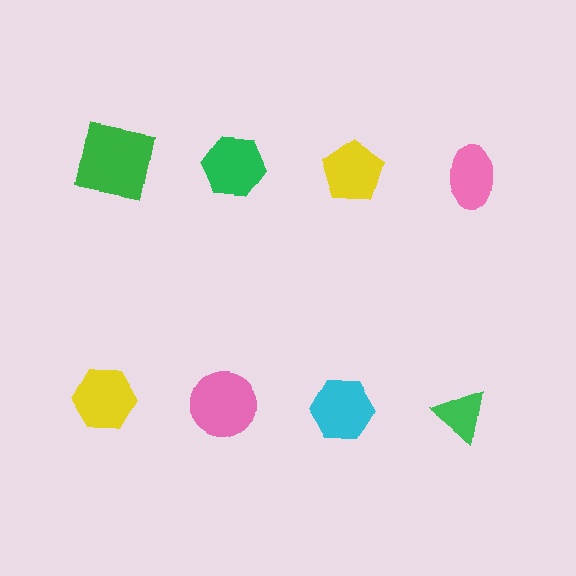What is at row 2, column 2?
A pink circle.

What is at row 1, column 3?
A yellow pentagon.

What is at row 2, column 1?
A yellow hexagon.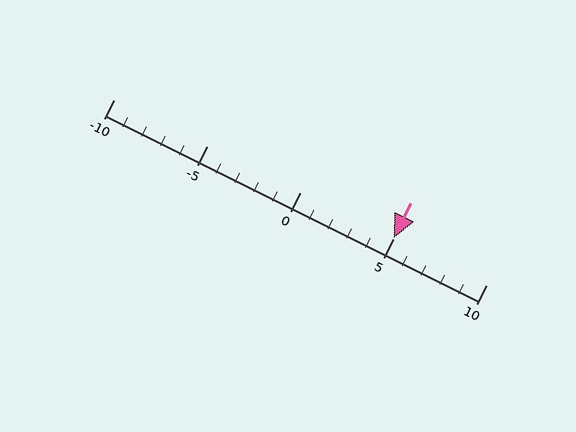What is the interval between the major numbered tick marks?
The major tick marks are spaced 5 units apart.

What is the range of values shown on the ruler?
The ruler shows values from -10 to 10.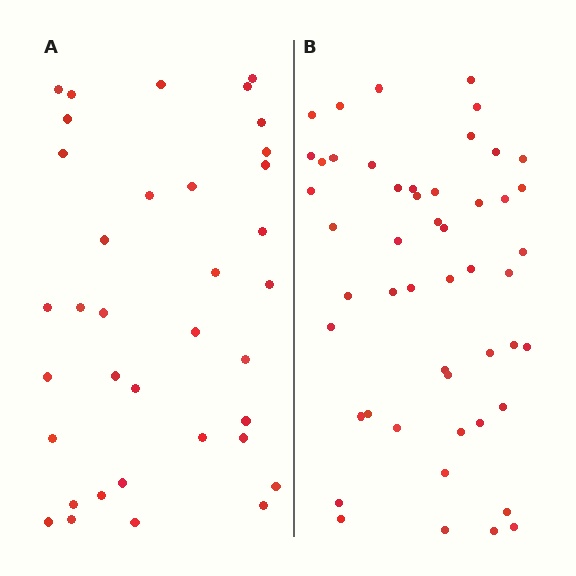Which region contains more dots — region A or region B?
Region B (the right region) has more dots.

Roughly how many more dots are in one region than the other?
Region B has approximately 15 more dots than region A.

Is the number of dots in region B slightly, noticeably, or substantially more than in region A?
Region B has noticeably more, but not dramatically so. The ratio is roughly 1.4 to 1.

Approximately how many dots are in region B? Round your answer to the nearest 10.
About 50 dots.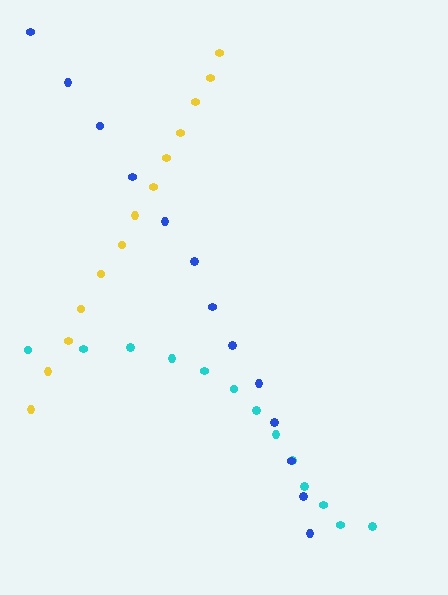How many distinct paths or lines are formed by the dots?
There are 3 distinct paths.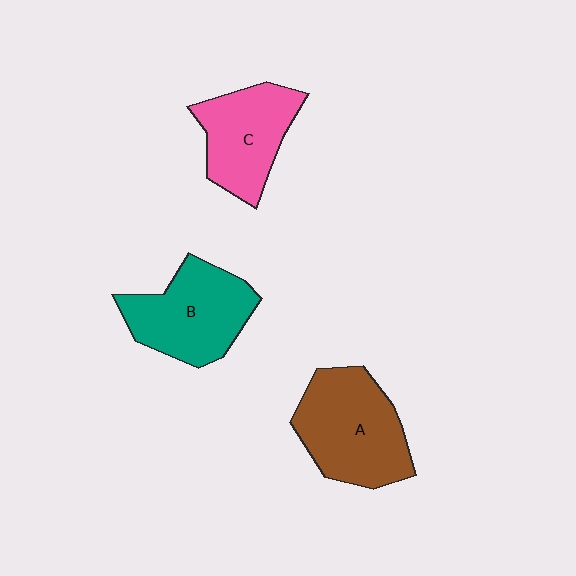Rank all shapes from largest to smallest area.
From largest to smallest: A (brown), B (teal), C (pink).